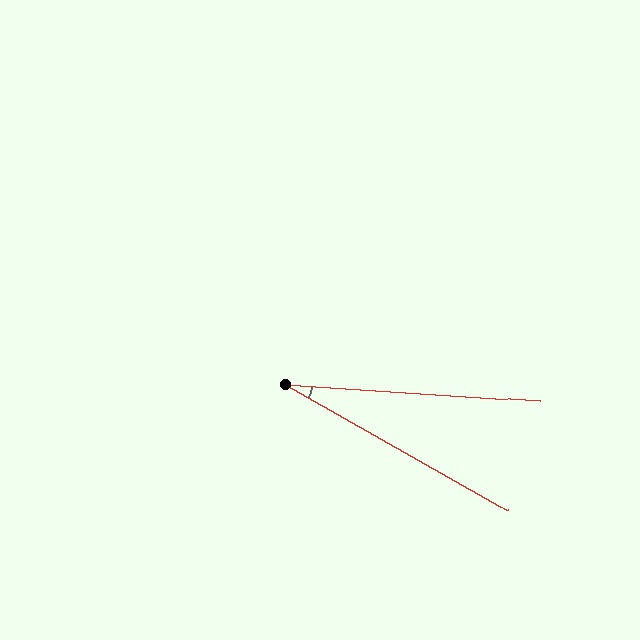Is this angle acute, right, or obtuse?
It is acute.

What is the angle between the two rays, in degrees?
Approximately 26 degrees.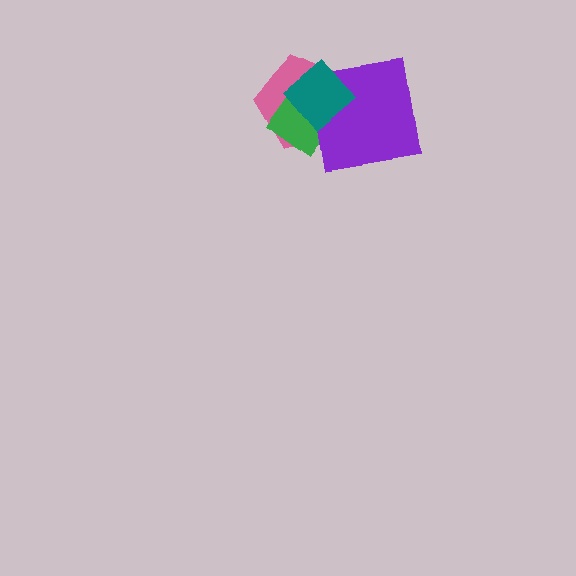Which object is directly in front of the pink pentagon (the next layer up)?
The green diamond is directly in front of the pink pentagon.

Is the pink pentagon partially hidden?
Yes, it is partially covered by another shape.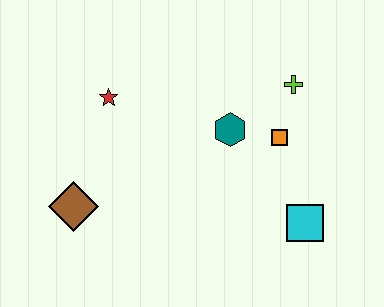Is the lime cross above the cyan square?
Yes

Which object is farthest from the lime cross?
The brown diamond is farthest from the lime cross.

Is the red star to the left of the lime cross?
Yes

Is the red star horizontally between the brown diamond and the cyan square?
Yes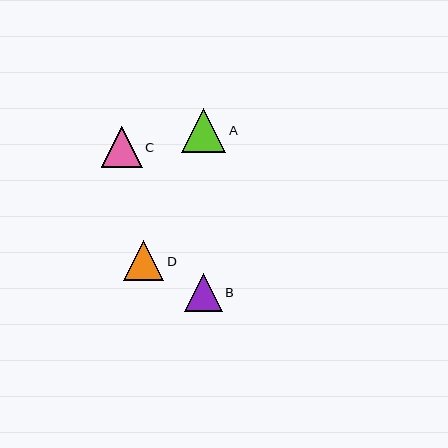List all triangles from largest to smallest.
From largest to smallest: A, C, D, B.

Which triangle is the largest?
Triangle A is the largest with a size of approximately 44 pixels.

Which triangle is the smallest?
Triangle B is the smallest with a size of approximately 38 pixels.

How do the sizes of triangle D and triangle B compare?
Triangle D and triangle B are approximately the same size.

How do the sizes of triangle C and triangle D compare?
Triangle C and triangle D are approximately the same size.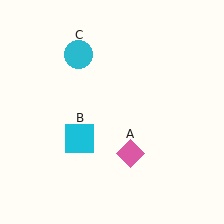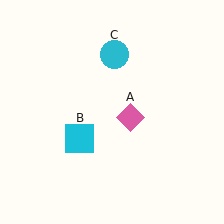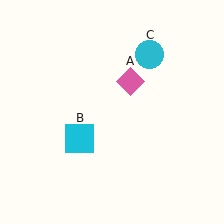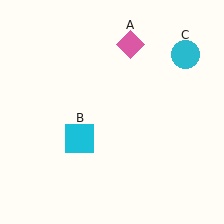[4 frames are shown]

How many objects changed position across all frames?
2 objects changed position: pink diamond (object A), cyan circle (object C).